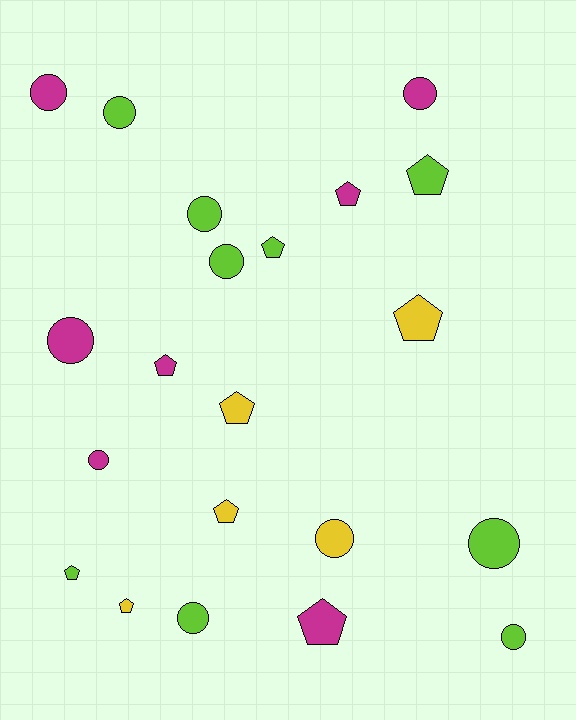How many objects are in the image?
There are 21 objects.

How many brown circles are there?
There are no brown circles.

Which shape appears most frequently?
Circle, with 11 objects.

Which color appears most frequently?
Lime, with 9 objects.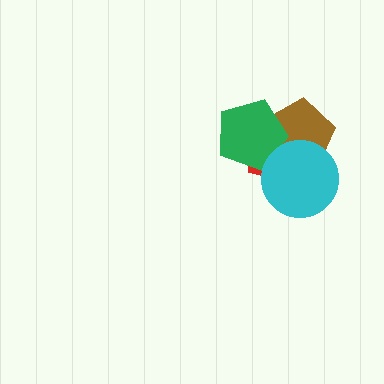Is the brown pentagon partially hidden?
Yes, it is partially covered by another shape.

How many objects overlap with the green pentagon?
3 objects overlap with the green pentagon.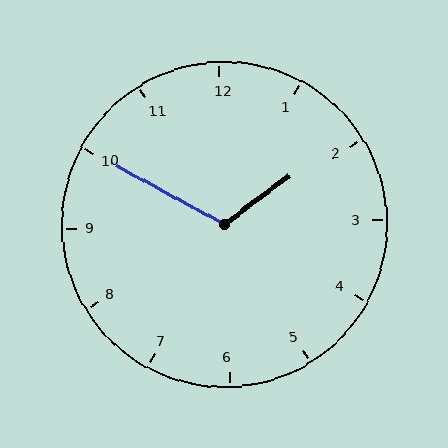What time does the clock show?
1:50.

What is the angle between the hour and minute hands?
Approximately 115 degrees.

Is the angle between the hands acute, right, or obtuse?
It is obtuse.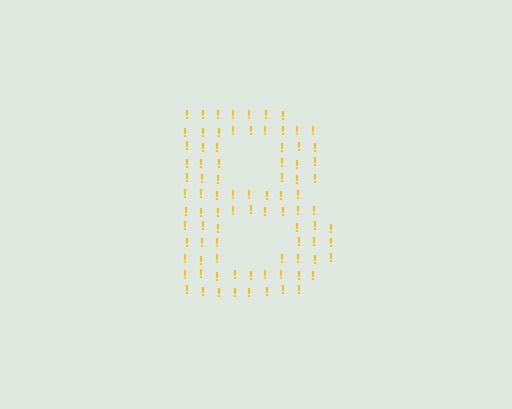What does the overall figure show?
The overall figure shows the letter B.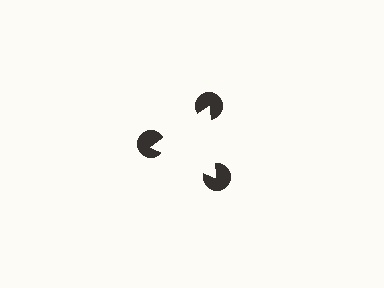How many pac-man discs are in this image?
There are 3 — one at each vertex of the illusory triangle.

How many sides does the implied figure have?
3 sides.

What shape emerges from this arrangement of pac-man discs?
An illusory triangle — its edges are inferred from the aligned wedge cuts in the pac-man discs, not physically drawn.